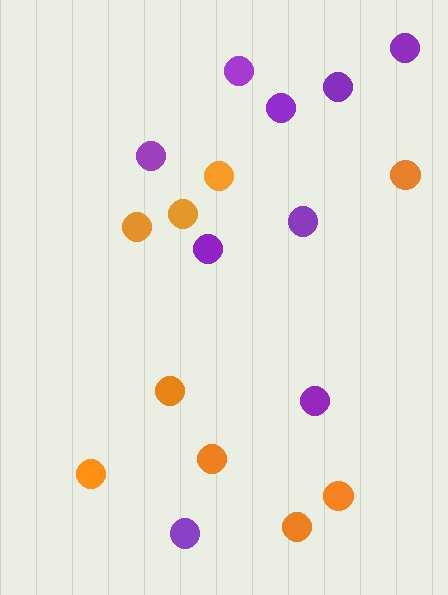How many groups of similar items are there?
There are 2 groups: one group of purple circles (9) and one group of orange circles (9).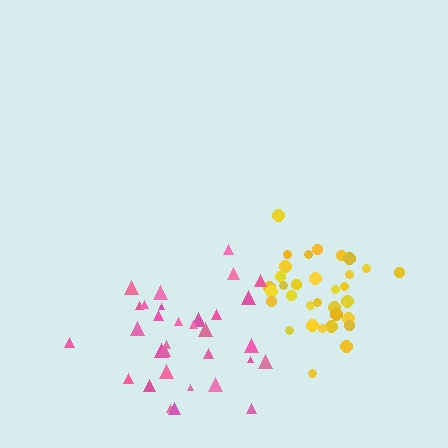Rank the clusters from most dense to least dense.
yellow, pink.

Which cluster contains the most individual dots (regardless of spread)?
Yellow (34).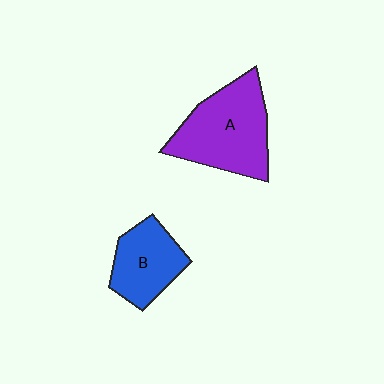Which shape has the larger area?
Shape A (purple).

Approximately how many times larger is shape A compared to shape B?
Approximately 1.5 times.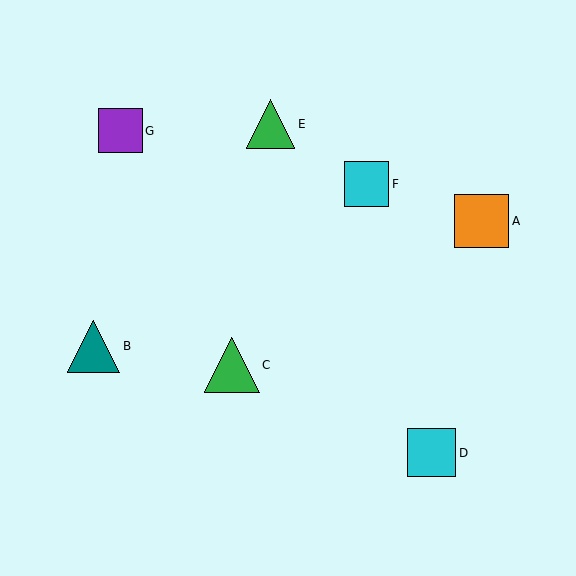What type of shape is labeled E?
Shape E is a green triangle.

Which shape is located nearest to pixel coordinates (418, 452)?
The cyan square (labeled D) at (431, 453) is nearest to that location.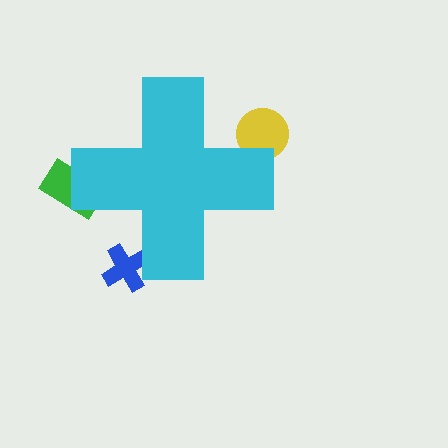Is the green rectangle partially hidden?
Yes, the green rectangle is partially hidden behind the cyan cross.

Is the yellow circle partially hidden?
Yes, the yellow circle is partially hidden behind the cyan cross.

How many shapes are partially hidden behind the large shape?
3 shapes are partially hidden.